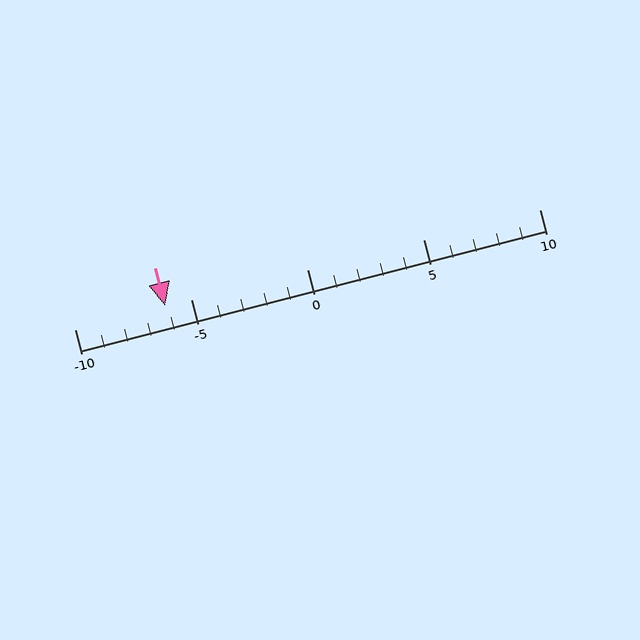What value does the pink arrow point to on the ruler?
The pink arrow points to approximately -6.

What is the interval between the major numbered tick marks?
The major tick marks are spaced 5 units apart.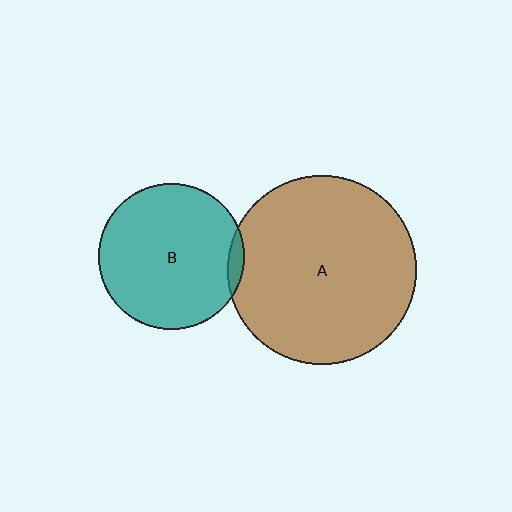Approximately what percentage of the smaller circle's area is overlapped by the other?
Approximately 5%.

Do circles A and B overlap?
Yes.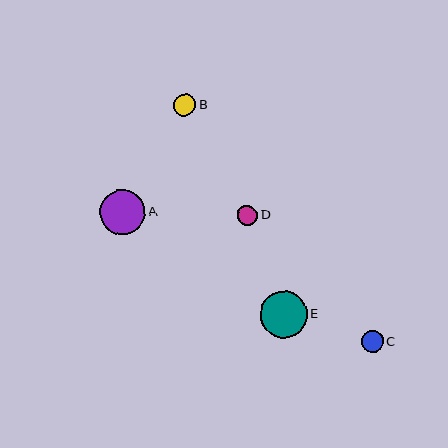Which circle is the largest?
Circle E is the largest with a size of approximately 47 pixels.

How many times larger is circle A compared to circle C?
Circle A is approximately 2.0 times the size of circle C.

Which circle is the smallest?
Circle D is the smallest with a size of approximately 20 pixels.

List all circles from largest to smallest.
From largest to smallest: E, A, B, C, D.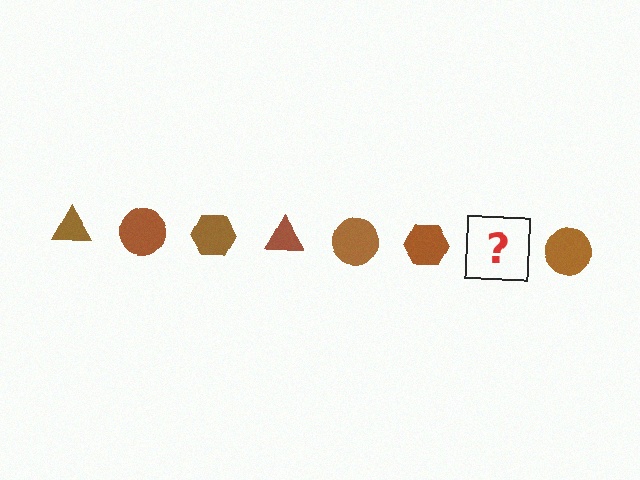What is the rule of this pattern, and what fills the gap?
The rule is that the pattern cycles through triangle, circle, hexagon shapes in brown. The gap should be filled with a brown triangle.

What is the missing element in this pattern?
The missing element is a brown triangle.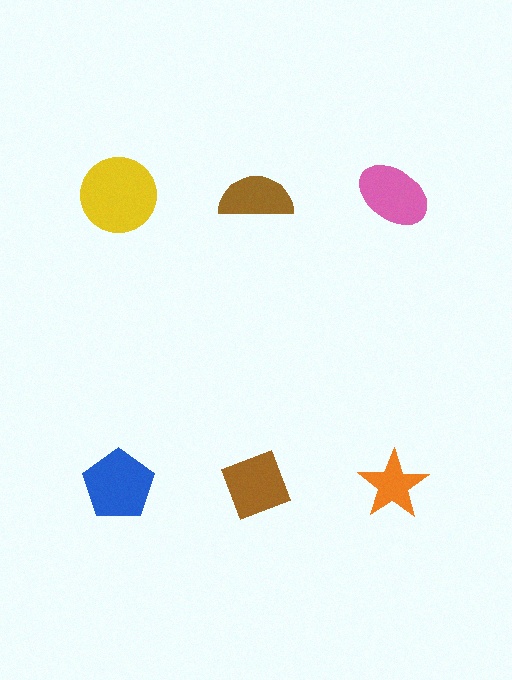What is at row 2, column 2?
A brown diamond.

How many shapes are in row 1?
3 shapes.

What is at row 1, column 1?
A yellow circle.